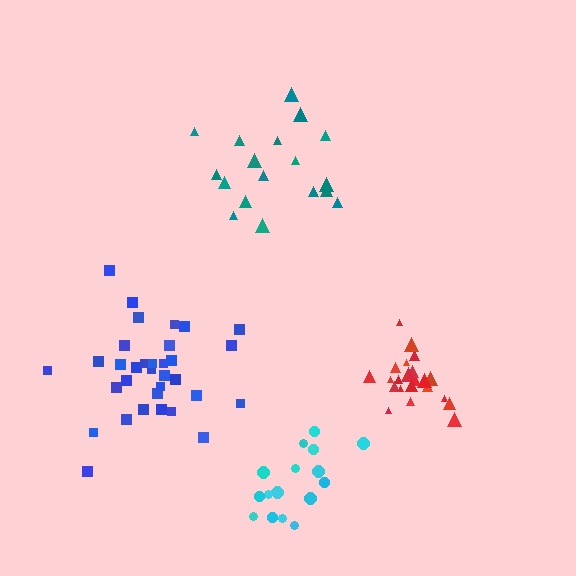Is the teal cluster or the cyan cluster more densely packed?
Cyan.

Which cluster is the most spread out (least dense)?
Teal.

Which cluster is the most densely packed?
Red.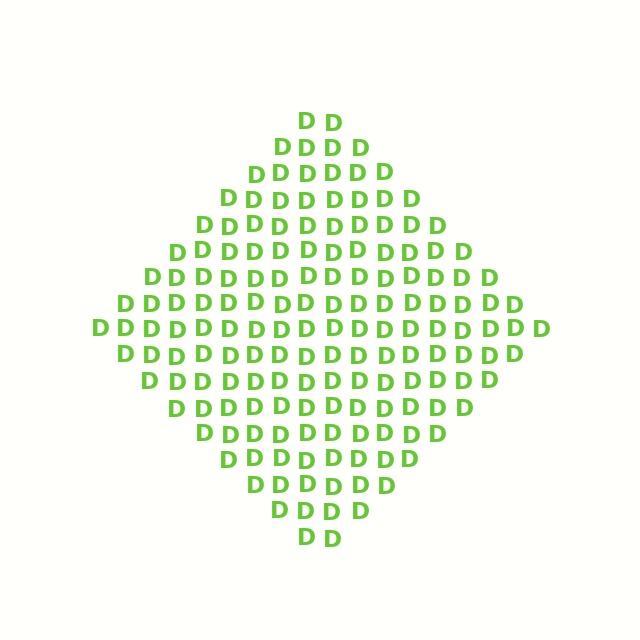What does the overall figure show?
The overall figure shows a diamond.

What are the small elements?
The small elements are letter D's.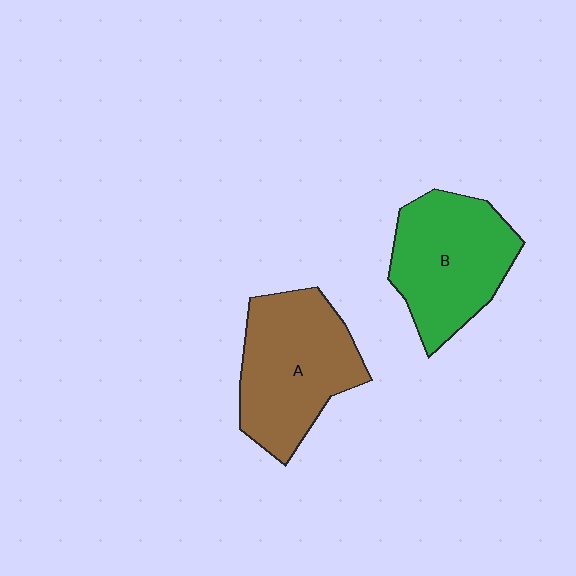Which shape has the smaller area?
Shape B (green).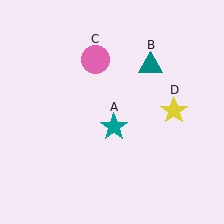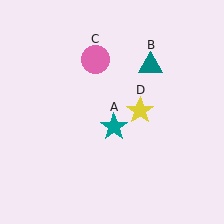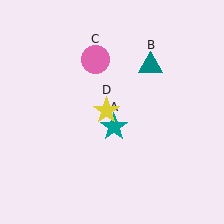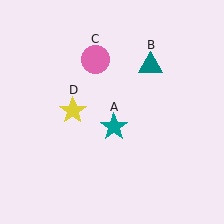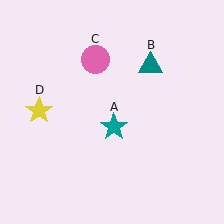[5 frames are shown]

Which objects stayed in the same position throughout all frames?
Teal star (object A) and teal triangle (object B) and pink circle (object C) remained stationary.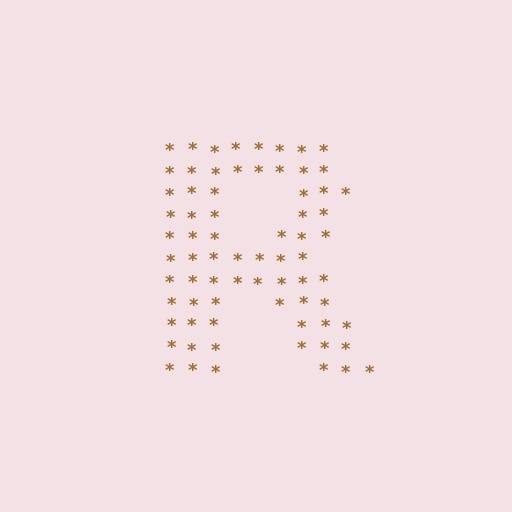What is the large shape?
The large shape is the letter R.